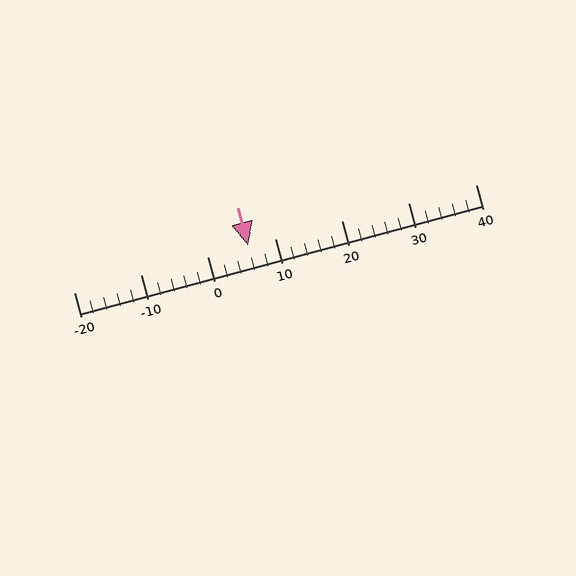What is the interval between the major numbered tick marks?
The major tick marks are spaced 10 units apart.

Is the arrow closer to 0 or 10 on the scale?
The arrow is closer to 10.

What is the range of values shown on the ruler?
The ruler shows values from -20 to 40.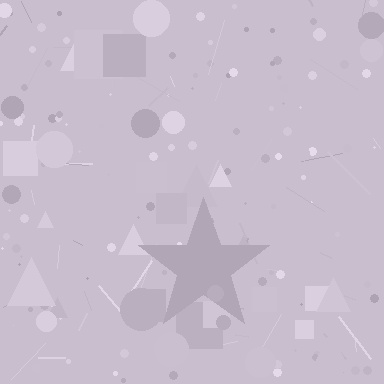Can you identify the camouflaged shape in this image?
The camouflaged shape is a star.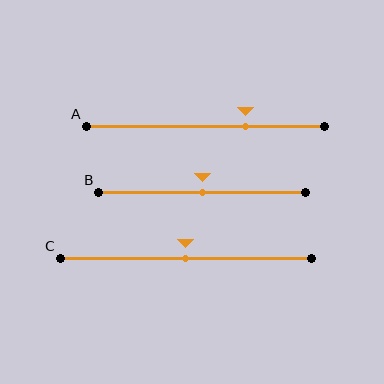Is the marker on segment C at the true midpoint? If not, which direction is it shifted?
Yes, the marker on segment C is at the true midpoint.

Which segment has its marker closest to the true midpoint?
Segment B has its marker closest to the true midpoint.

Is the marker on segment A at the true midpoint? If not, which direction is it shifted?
No, the marker on segment A is shifted to the right by about 17% of the segment length.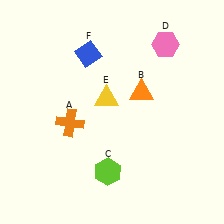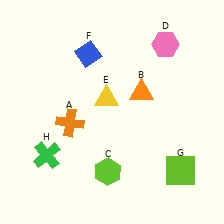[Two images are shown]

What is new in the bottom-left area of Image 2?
A green cross (H) was added in the bottom-left area of Image 2.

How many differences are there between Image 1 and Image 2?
There are 2 differences between the two images.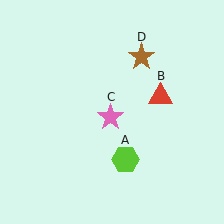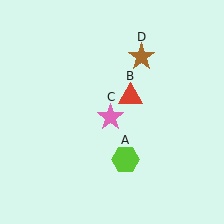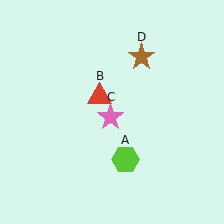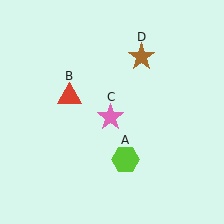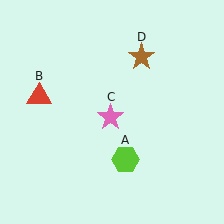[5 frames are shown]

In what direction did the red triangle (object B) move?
The red triangle (object B) moved left.